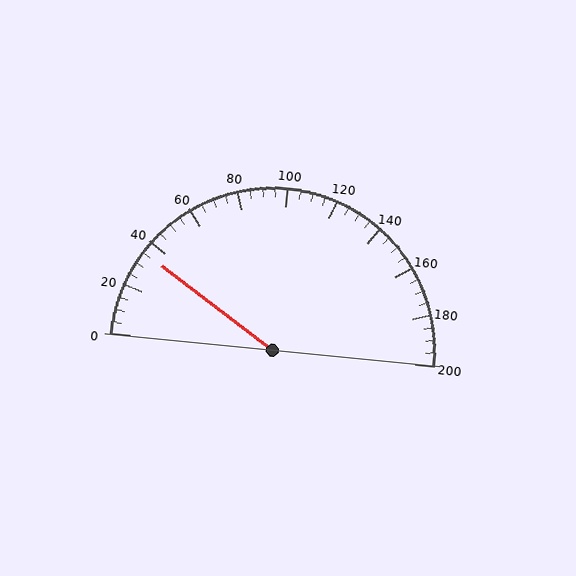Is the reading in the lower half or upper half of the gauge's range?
The reading is in the lower half of the range (0 to 200).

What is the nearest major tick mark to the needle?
The nearest major tick mark is 40.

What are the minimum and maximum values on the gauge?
The gauge ranges from 0 to 200.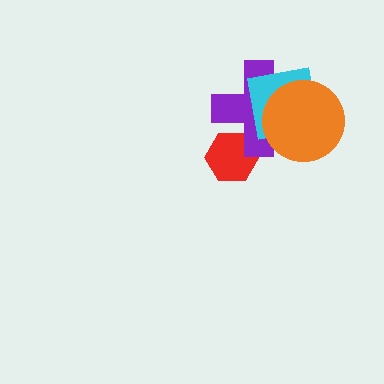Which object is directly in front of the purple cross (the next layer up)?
The cyan square is directly in front of the purple cross.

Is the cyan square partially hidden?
Yes, it is partially covered by another shape.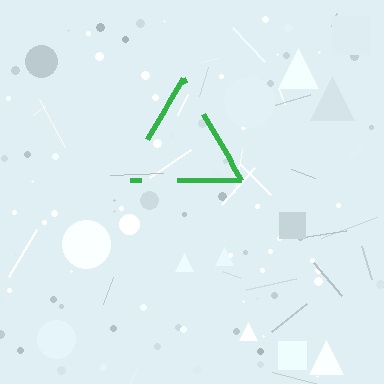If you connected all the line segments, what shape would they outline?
They would outline a triangle.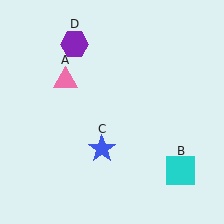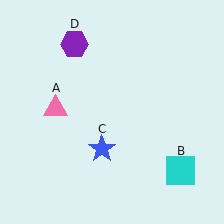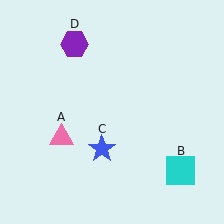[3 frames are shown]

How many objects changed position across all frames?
1 object changed position: pink triangle (object A).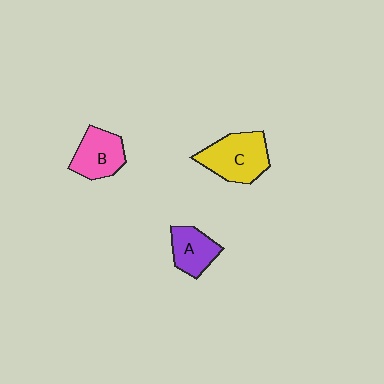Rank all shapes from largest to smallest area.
From largest to smallest: C (yellow), B (pink), A (purple).